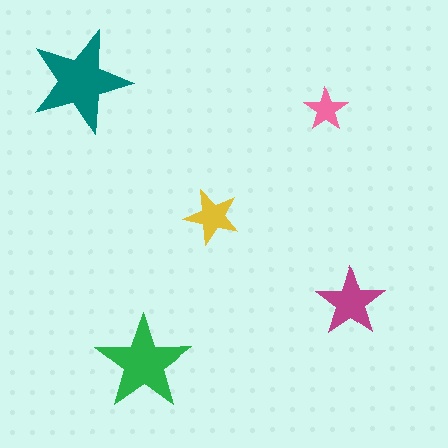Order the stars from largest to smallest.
the teal one, the green one, the magenta one, the yellow one, the pink one.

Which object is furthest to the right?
The magenta star is rightmost.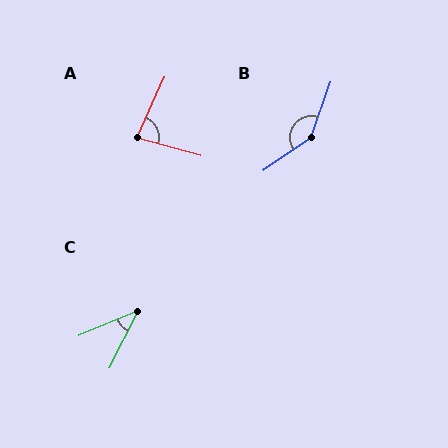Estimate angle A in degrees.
Approximately 80 degrees.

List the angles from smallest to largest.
C (40°), A (80°), B (144°).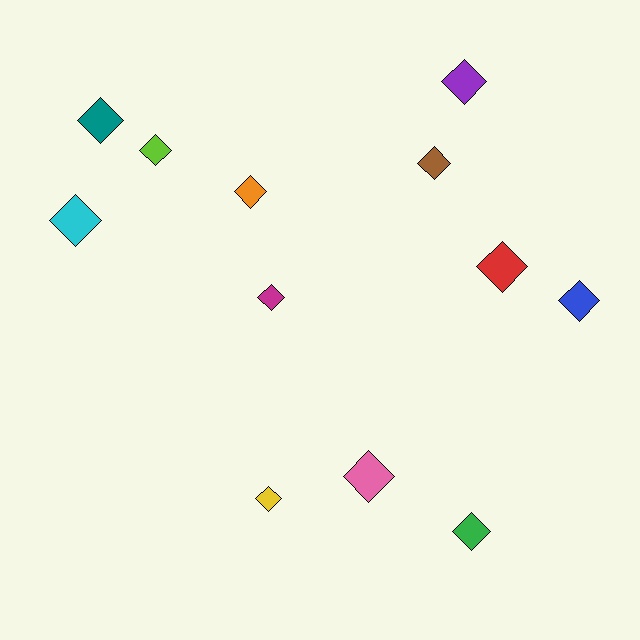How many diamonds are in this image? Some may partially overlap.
There are 12 diamonds.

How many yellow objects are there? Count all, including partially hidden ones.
There is 1 yellow object.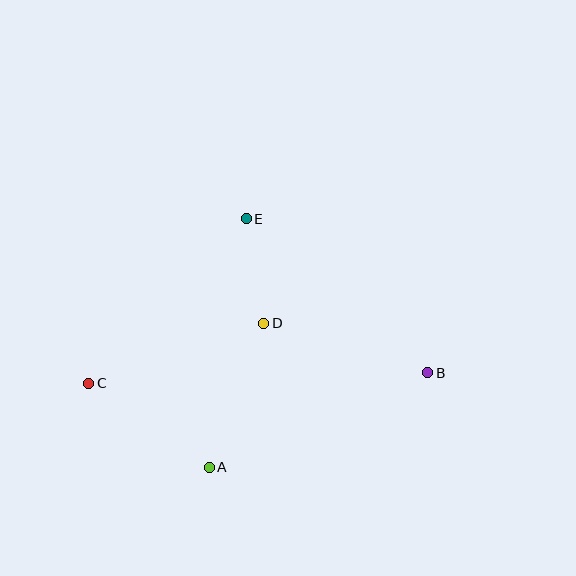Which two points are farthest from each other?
Points B and C are farthest from each other.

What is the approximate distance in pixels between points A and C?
The distance between A and C is approximately 147 pixels.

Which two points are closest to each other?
Points D and E are closest to each other.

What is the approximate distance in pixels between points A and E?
The distance between A and E is approximately 251 pixels.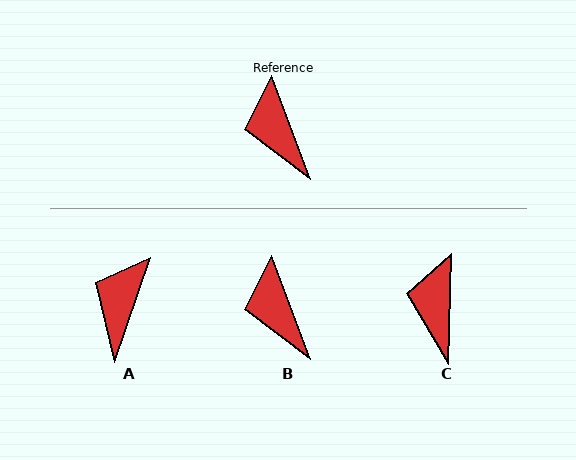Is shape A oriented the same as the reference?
No, it is off by about 39 degrees.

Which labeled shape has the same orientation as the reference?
B.